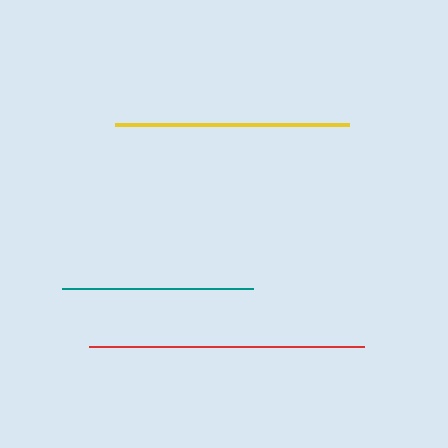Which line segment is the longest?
The red line is the longest at approximately 275 pixels.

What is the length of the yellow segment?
The yellow segment is approximately 234 pixels long.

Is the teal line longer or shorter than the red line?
The red line is longer than the teal line.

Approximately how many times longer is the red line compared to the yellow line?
The red line is approximately 1.2 times the length of the yellow line.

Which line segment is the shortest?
The teal line is the shortest at approximately 191 pixels.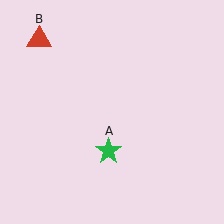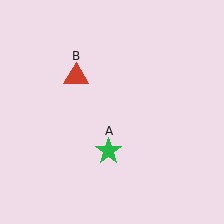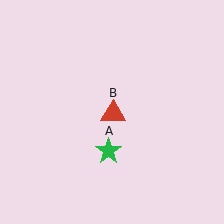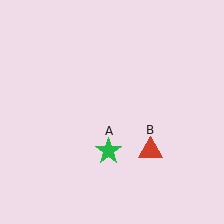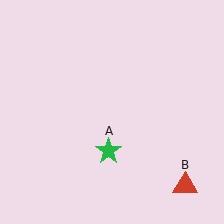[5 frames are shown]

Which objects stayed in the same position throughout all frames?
Green star (object A) remained stationary.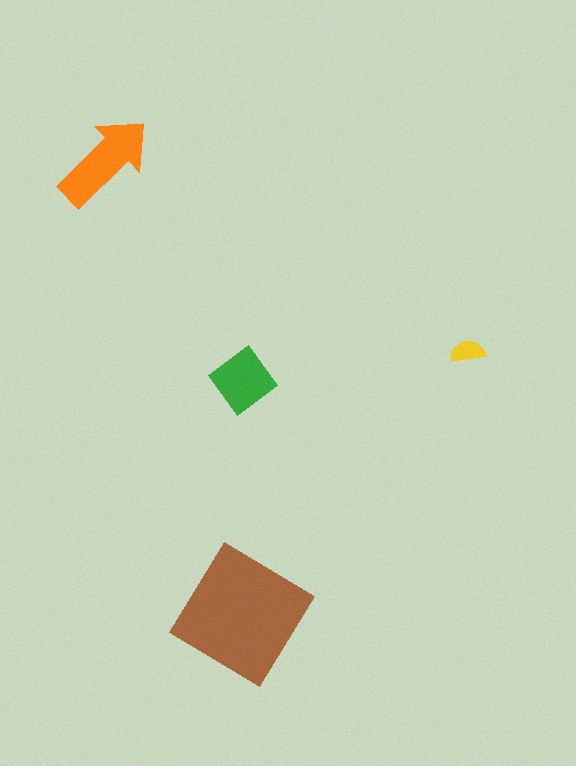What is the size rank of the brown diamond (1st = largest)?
1st.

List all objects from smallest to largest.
The yellow semicircle, the green diamond, the orange arrow, the brown diamond.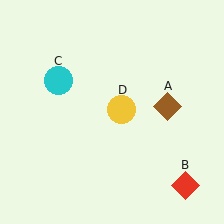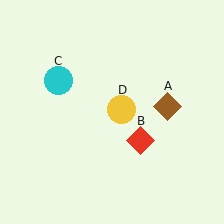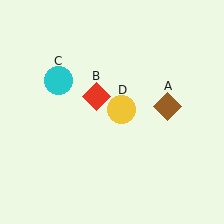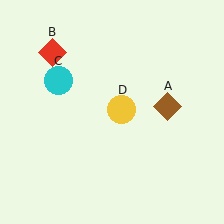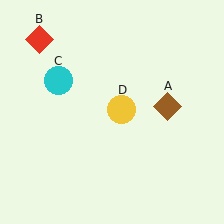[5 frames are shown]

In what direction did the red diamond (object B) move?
The red diamond (object B) moved up and to the left.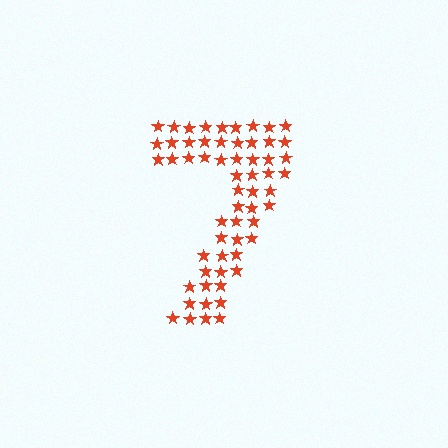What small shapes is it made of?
It is made of small stars.